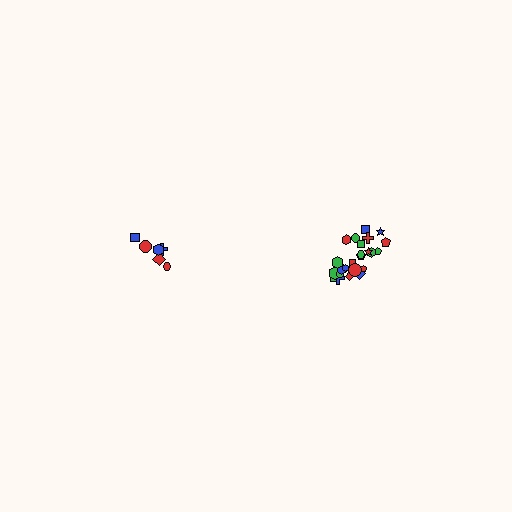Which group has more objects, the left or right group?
The right group.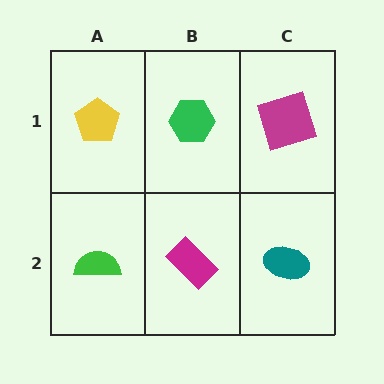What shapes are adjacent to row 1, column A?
A green semicircle (row 2, column A), a green hexagon (row 1, column B).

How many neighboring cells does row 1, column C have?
2.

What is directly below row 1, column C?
A teal ellipse.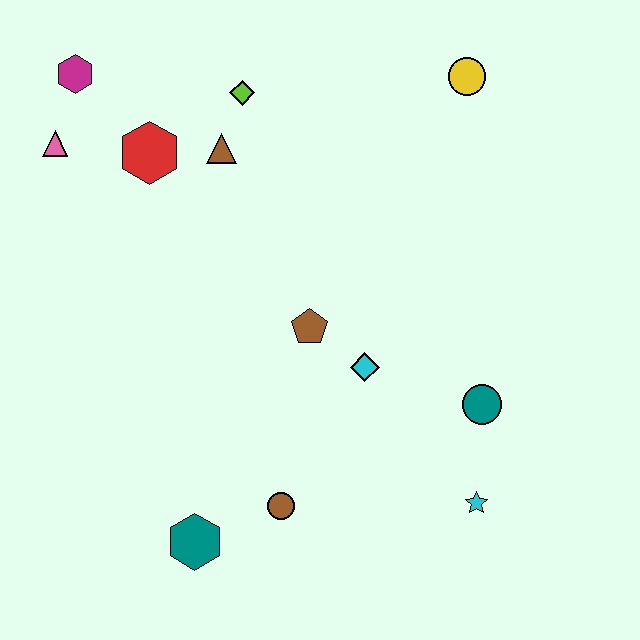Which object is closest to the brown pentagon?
The cyan diamond is closest to the brown pentagon.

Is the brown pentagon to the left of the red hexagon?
No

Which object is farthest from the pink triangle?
The cyan star is farthest from the pink triangle.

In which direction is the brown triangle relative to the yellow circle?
The brown triangle is to the left of the yellow circle.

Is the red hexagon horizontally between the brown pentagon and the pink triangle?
Yes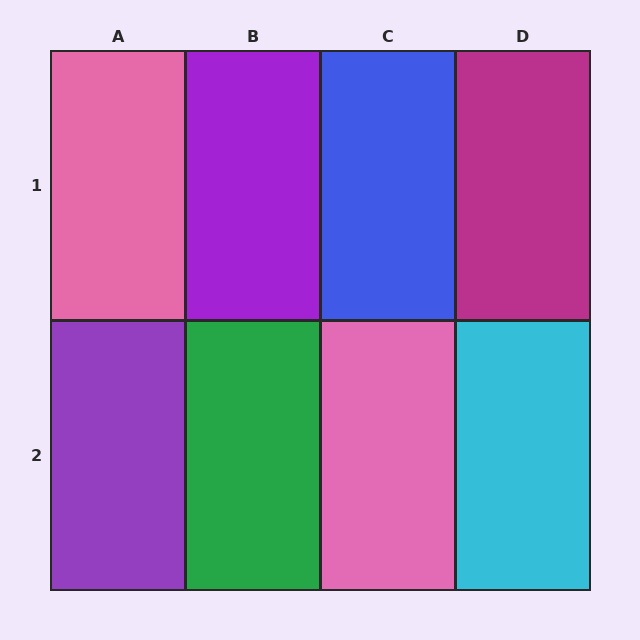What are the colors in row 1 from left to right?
Pink, purple, blue, magenta.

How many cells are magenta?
1 cell is magenta.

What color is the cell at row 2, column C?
Pink.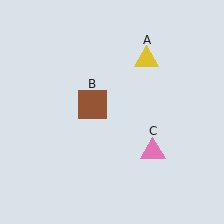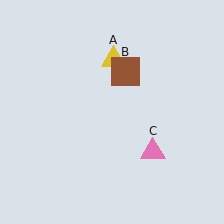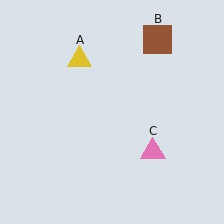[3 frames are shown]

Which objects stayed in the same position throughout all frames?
Pink triangle (object C) remained stationary.